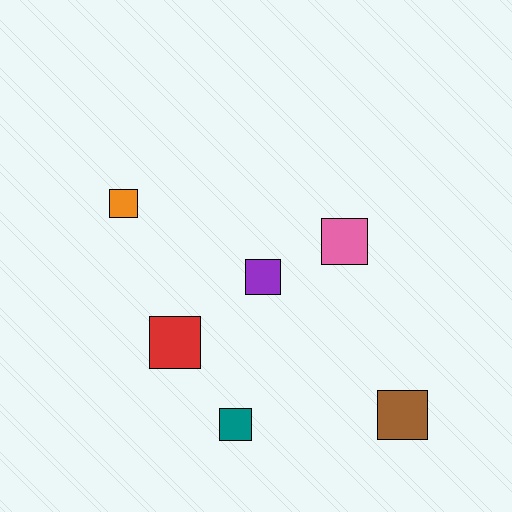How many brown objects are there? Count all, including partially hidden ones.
There is 1 brown object.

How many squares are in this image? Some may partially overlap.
There are 6 squares.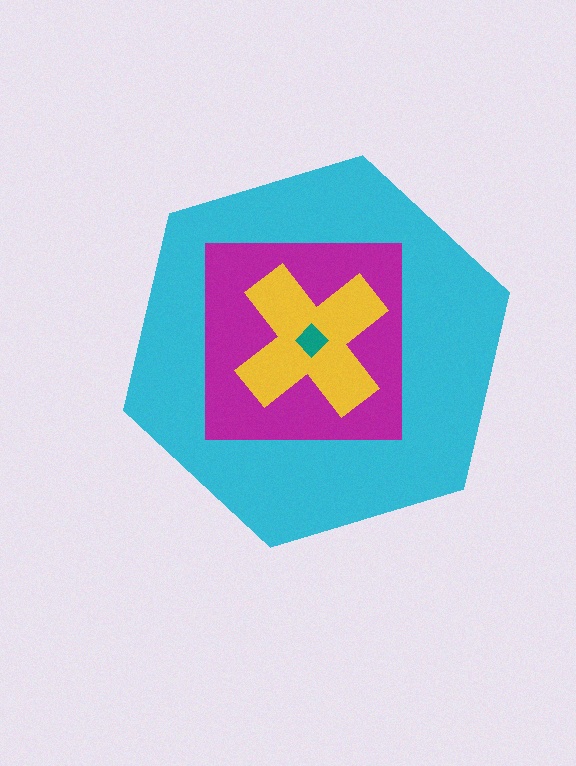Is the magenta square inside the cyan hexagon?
Yes.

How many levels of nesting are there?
4.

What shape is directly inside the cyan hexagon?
The magenta square.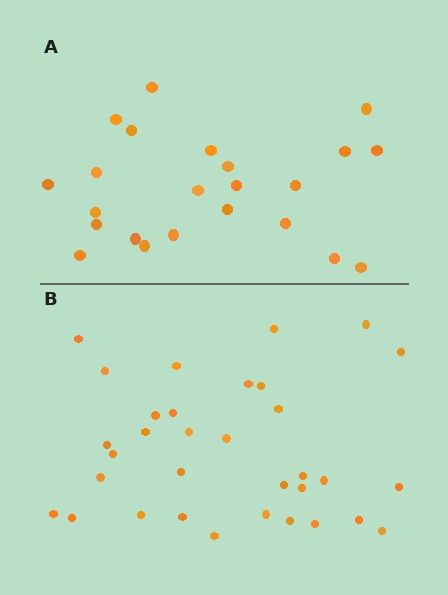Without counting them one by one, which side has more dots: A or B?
Region B (the bottom region) has more dots.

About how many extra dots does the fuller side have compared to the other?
Region B has roughly 10 or so more dots than region A.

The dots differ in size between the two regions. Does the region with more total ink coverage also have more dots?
No. Region A has more total ink coverage because its dots are larger, but region B actually contains more individual dots. Total area can be misleading — the number of items is what matters here.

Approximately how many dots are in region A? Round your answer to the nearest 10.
About 20 dots. (The exact count is 23, which rounds to 20.)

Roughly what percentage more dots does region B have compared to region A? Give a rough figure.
About 45% more.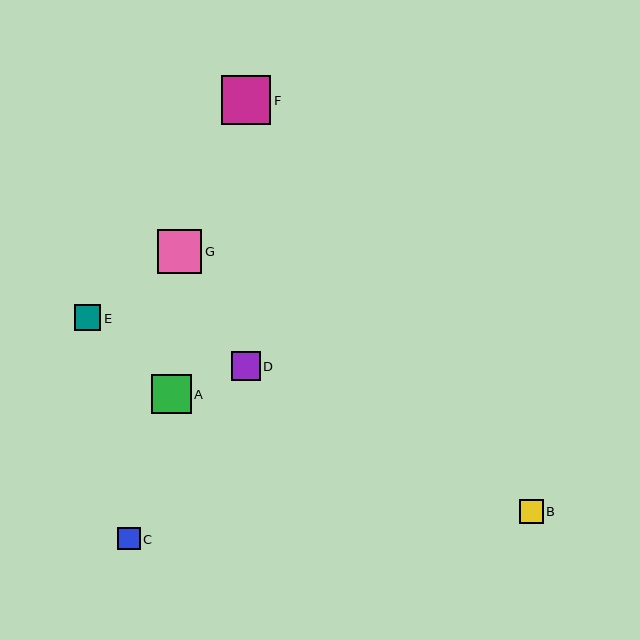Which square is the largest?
Square F is the largest with a size of approximately 49 pixels.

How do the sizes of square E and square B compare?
Square E and square B are approximately the same size.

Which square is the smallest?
Square C is the smallest with a size of approximately 23 pixels.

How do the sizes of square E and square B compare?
Square E and square B are approximately the same size.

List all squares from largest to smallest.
From largest to smallest: F, G, A, D, E, B, C.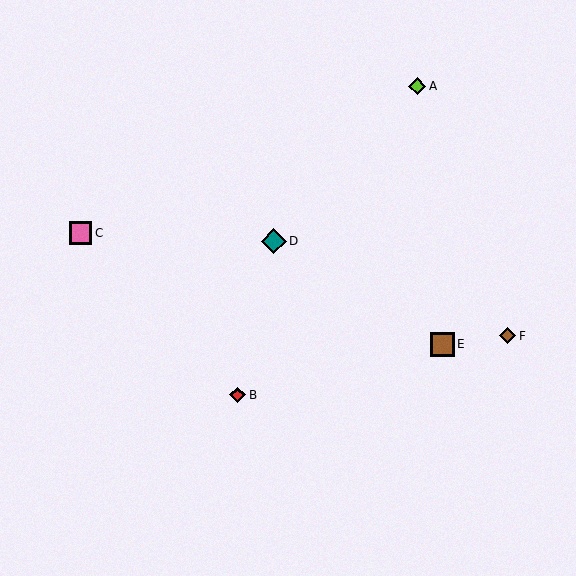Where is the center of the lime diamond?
The center of the lime diamond is at (417, 86).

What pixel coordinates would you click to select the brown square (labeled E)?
Click at (442, 344) to select the brown square E.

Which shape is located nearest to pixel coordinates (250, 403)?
The red diamond (labeled B) at (238, 395) is nearest to that location.